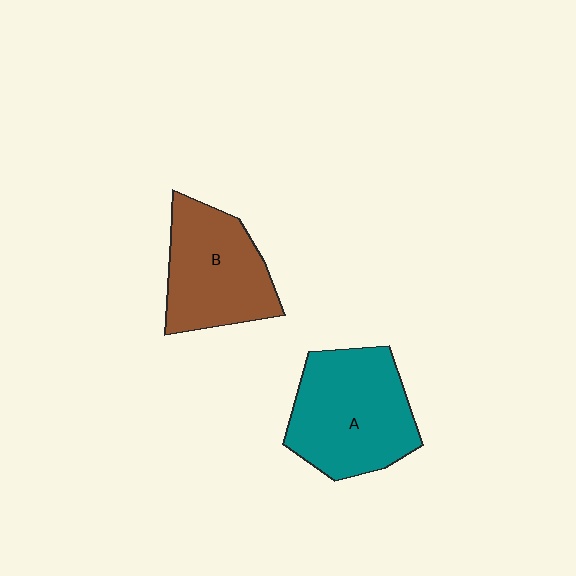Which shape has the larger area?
Shape A (teal).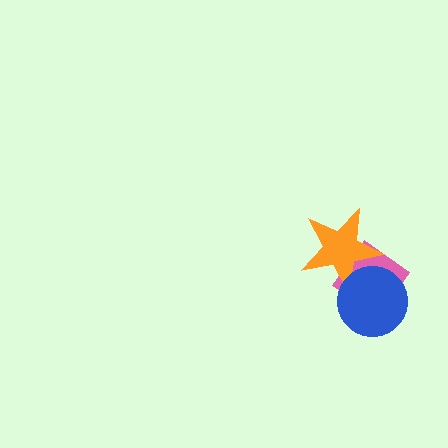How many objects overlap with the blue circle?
2 objects overlap with the blue circle.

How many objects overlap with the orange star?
2 objects overlap with the orange star.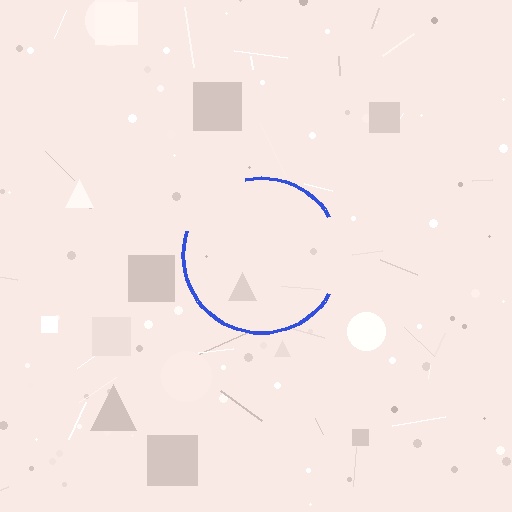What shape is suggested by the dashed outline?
The dashed outline suggests a circle.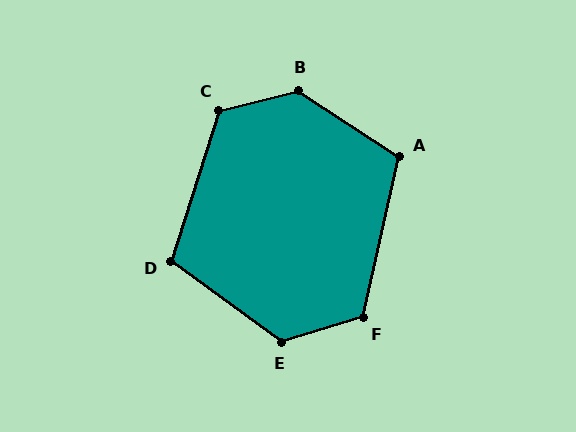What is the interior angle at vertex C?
Approximately 122 degrees (obtuse).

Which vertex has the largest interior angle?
B, at approximately 132 degrees.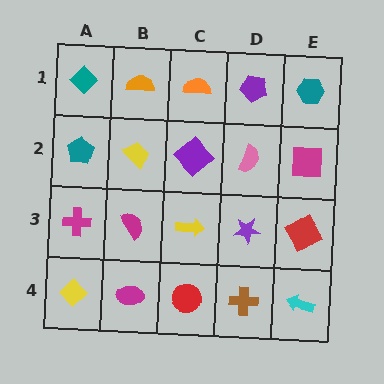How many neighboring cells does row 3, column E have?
3.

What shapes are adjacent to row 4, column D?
A purple star (row 3, column D), a red circle (row 4, column C), a cyan arrow (row 4, column E).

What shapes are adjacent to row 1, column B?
A yellow trapezoid (row 2, column B), a teal diamond (row 1, column A), an orange semicircle (row 1, column C).